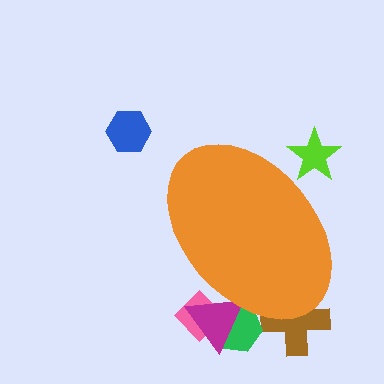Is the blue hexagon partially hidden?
No, the blue hexagon is fully visible.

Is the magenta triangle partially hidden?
Yes, the magenta triangle is partially hidden behind the orange ellipse.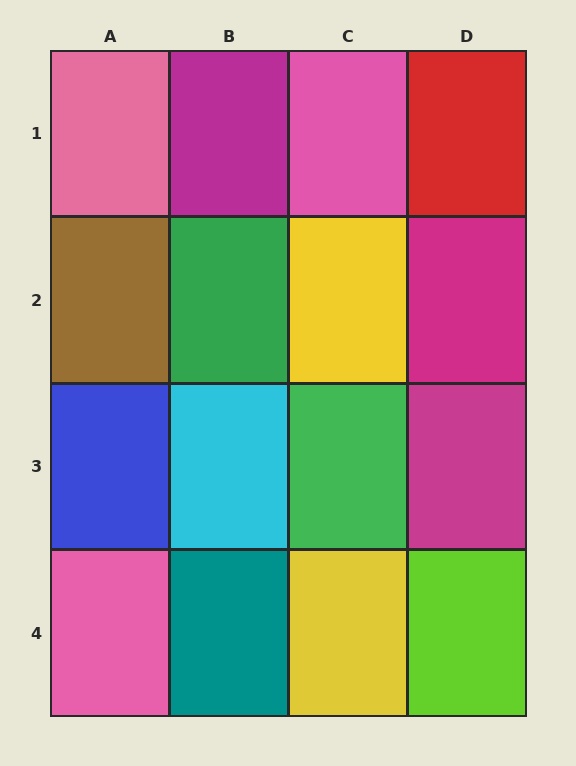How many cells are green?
2 cells are green.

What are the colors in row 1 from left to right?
Pink, magenta, pink, red.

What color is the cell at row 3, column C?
Green.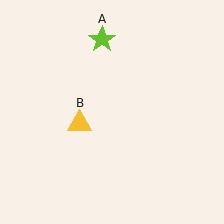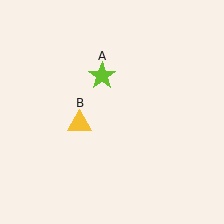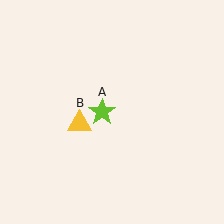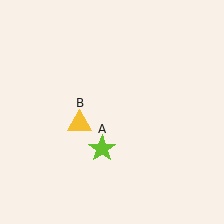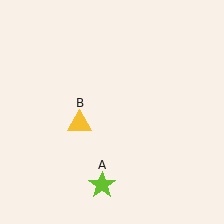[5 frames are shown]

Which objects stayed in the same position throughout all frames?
Yellow triangle (object B) remained stationary.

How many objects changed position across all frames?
1 object changed position: lime star (object A).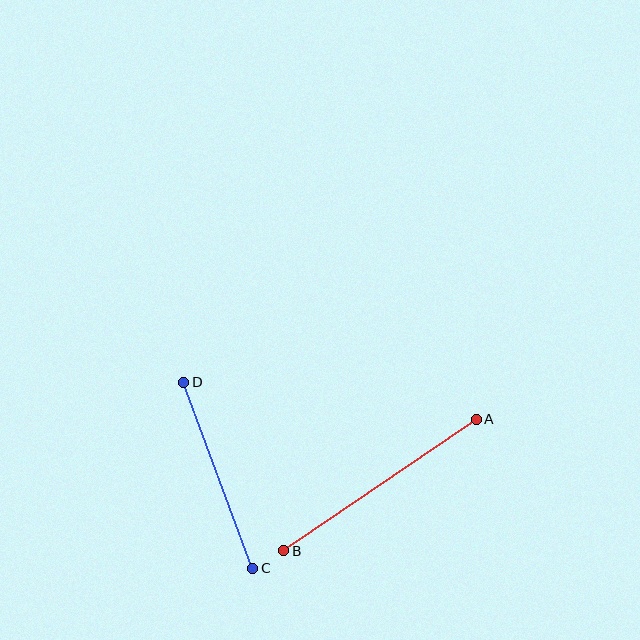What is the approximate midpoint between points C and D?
The midpoint is at approximately (218, 475) pixels.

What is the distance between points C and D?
The distance is approximately 198 pixels.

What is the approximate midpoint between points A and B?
The midpoint is at approximately (380, 485) pixels.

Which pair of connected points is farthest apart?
Points A and B are farthest apart.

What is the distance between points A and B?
The distance is approximately 233 pixels.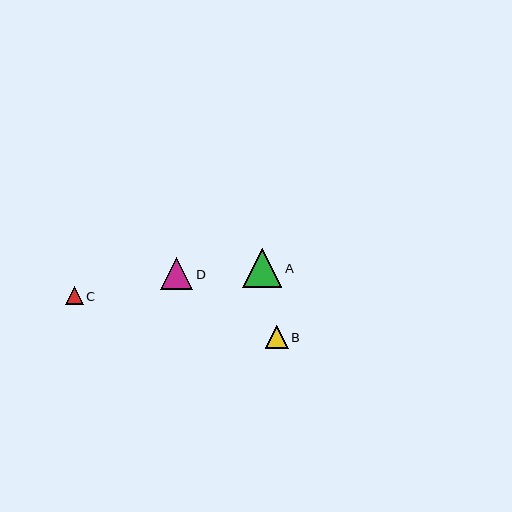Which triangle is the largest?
Triangle A is the largest with a size of approximately 39 pixels.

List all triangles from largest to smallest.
From largest to smallest: A, D, B, C.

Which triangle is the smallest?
Triangle C is the smallest with a size of approximately 18 pixels.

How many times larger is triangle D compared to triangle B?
Triangle D is approximately 1.4 times the size of triangle B.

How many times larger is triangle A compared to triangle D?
Triangle A is approximately 1.2 times the size of triangle D.